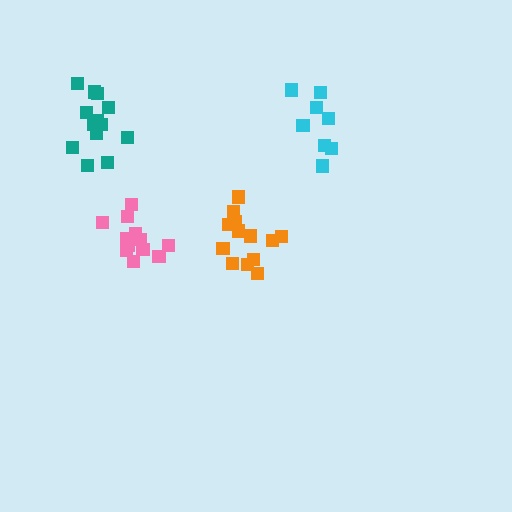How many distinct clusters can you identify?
There are 4 distinct clusters.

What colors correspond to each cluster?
The clusters are colored: teal, orange, cyan, pink.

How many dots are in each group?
Group 1: 13 dots, Group 2: 13 dots, Group 3: 8 dots, Group 4: 12 dots (46 total).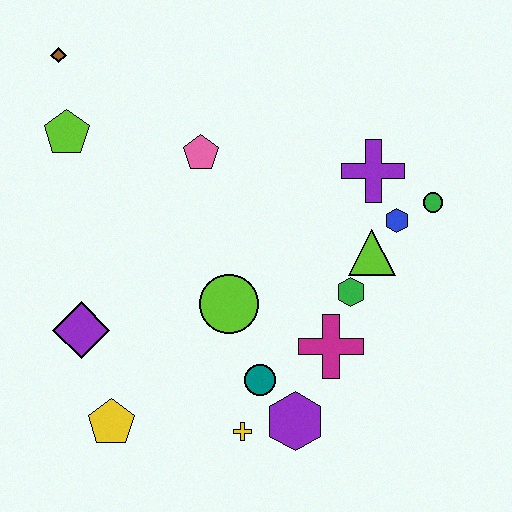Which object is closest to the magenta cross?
The green hexagon is closest to the magenta cross.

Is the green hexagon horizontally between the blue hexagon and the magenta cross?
Yes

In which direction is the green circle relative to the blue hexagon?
The green circle is to the right of the blue hexagon.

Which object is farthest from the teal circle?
The brown diamond is farthest from the teal circle.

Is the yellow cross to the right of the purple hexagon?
No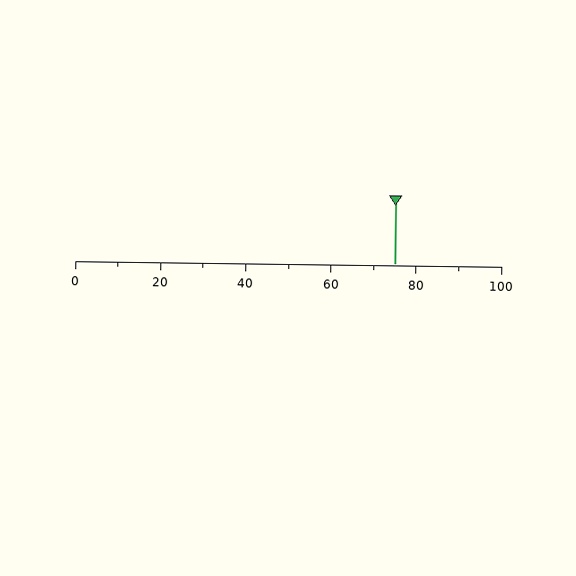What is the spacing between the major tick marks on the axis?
The major ticks are spaced 20 apart.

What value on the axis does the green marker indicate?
The marker indicates approximately 75.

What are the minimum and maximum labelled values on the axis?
The axis runs from 0 to 100.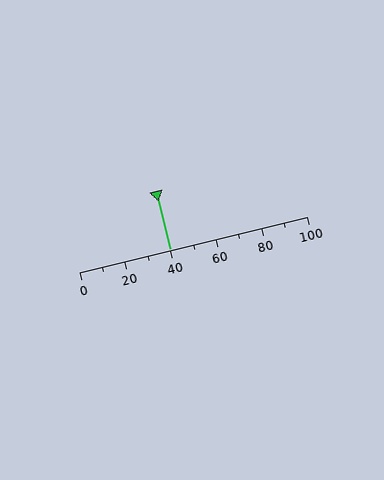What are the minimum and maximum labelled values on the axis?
The axis runs from 0 to 100.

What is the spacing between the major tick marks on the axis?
The major ticks are spaced 20 apart.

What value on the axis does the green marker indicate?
The marker indicates approximately 40.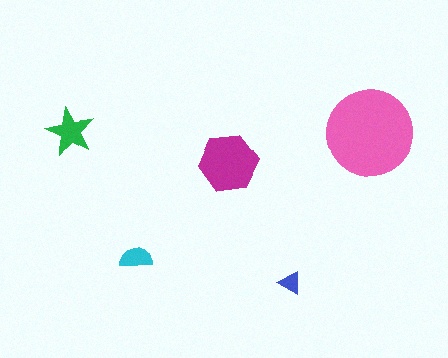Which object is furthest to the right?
The pink circle is rightmost.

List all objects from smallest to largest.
The blue triangle, the cyan semicircle, the green star, the magenta hexagon, the pink circle.